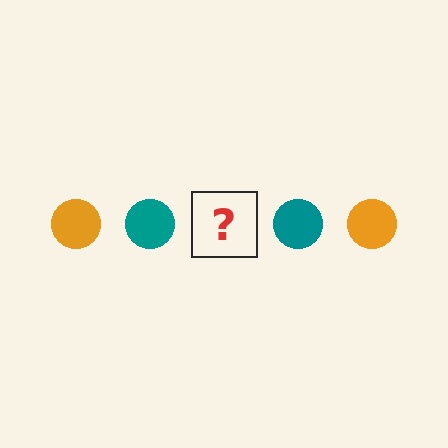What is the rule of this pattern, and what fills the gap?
The rule is that the pattern cycles through orange, teal circles. The gap should be filled with an orange circle.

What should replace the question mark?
The question mark should be replaced with an orange circle.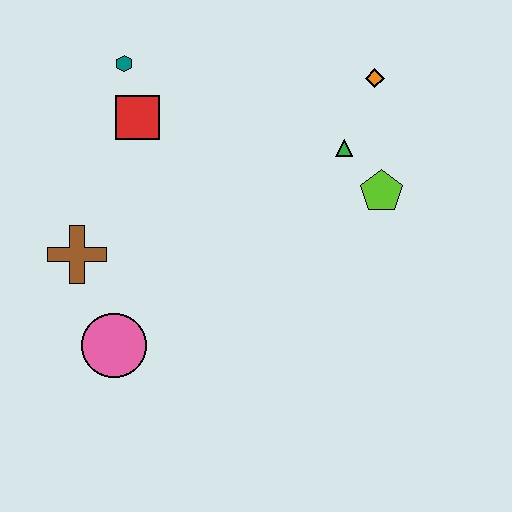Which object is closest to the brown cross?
The pink circle is closest to the brown cross.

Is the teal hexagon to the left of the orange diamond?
Yes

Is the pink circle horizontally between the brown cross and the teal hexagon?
Yes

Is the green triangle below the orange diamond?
Yes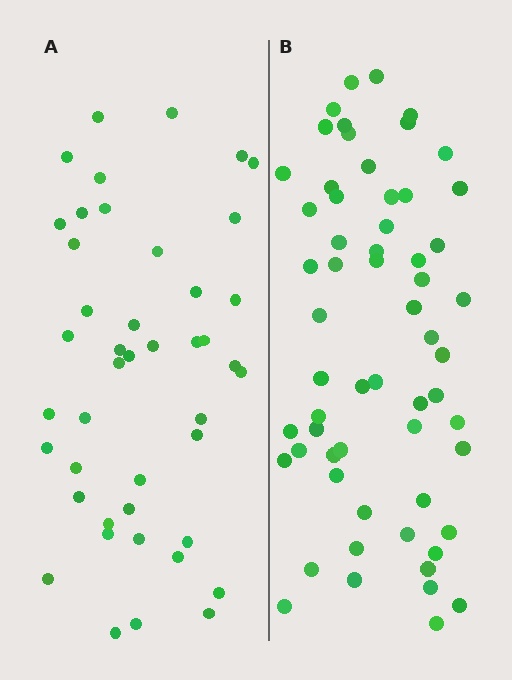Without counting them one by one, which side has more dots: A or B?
Region B (the right region) has more dots.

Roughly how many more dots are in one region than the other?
Region B has approximately 15 more dots than region A.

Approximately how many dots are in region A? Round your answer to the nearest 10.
About 40 dots. (The exact count is 44, which rounds to 40.)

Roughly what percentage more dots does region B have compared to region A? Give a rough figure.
About 35% more.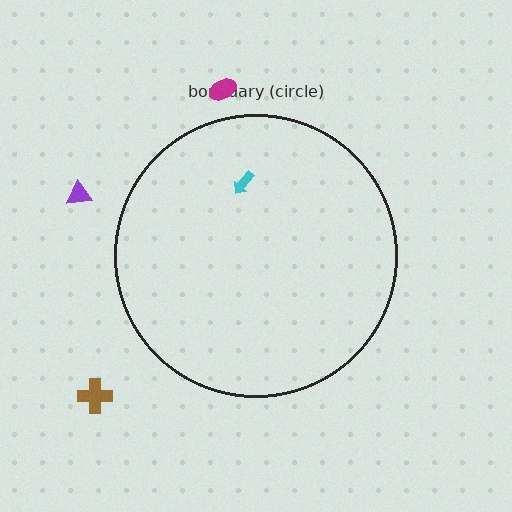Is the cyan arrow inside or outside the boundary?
Inside.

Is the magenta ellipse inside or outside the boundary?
Outside.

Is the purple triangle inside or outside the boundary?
Outside.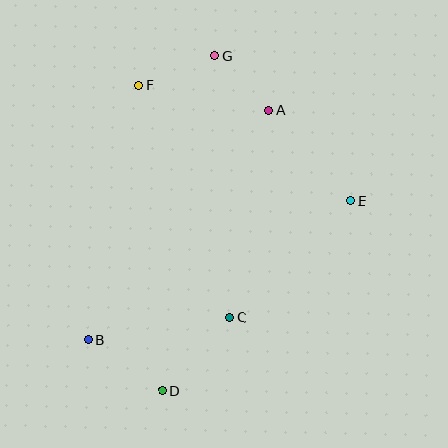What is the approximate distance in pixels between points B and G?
The distance between B and G is approximately 311 pixels.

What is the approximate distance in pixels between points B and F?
The distance between B and F is approximately 259 pixels.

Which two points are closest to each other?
Points A and G are closest to each other.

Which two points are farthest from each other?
Points D and G are farthest from each other.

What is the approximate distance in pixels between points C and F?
The distance between C and F is approximately 250 pixels.